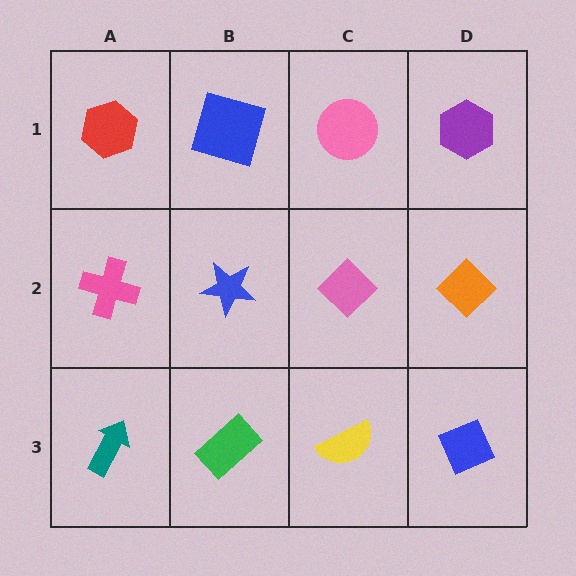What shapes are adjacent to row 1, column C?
A pink diamond (row 2, column C), a blue square (row 1, column B), a purple hexagon (row 1, column D).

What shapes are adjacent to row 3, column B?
A blue star (row 2, column B), a teal arrow (row 3, column A), a yellow semicircle (row 3, column C).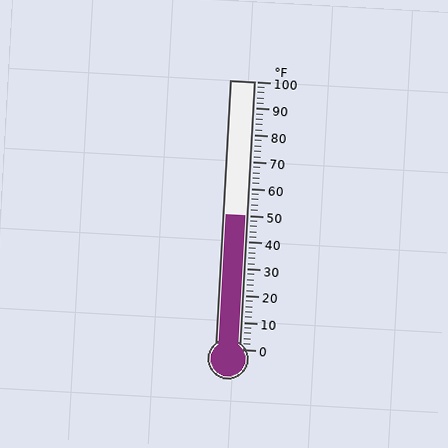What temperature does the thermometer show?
The thermometer shows approximately 50°F.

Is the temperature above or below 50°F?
The temperature is at 50°F.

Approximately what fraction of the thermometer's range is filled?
The thermometer is filled to approximately 50% of its range.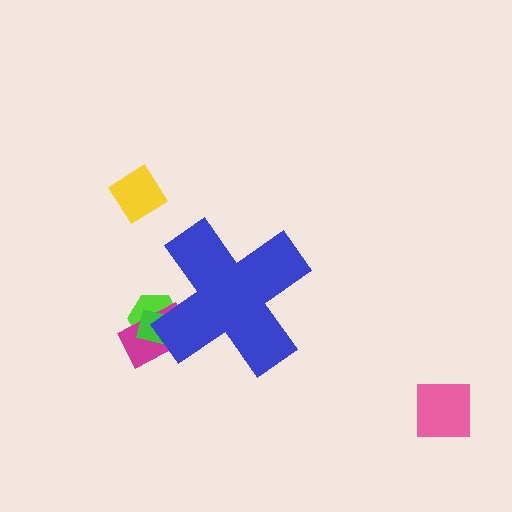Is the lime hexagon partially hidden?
Yes, the lime hexagon is partially hidden behind the blue cross.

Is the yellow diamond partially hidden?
No, the yellow diamond is fully visible.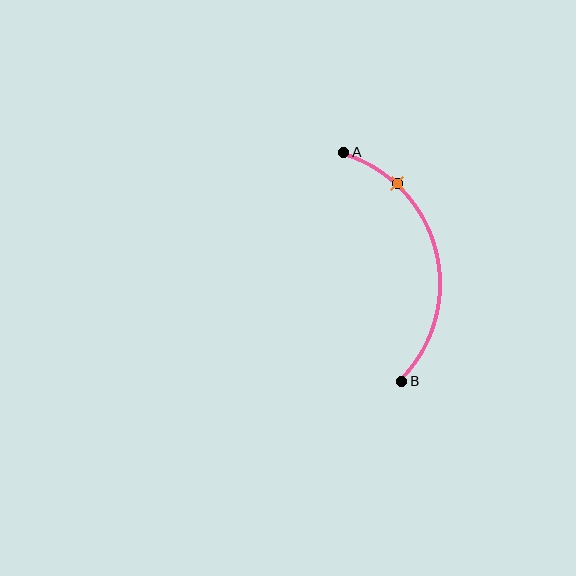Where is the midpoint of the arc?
The arc midpoint is the point on the curve farthest from the straight line joining A and B. It sits to the right of that line.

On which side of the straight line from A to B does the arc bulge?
The arc bulges to the right of the straight line connecting A and B.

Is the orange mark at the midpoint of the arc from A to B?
No. The orange mark lies on the arc but is closer to endpoint A. The arc midpoint would be at the point on the curve equidistant along the arc from both A and B.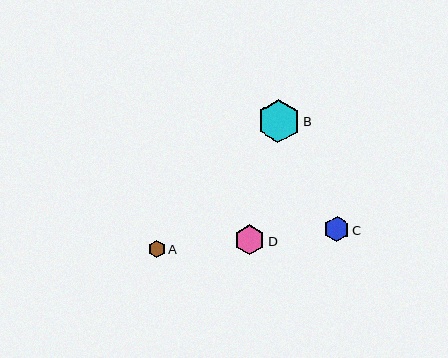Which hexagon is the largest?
Hexagon B is the largest with a size of approximately 43 pixels.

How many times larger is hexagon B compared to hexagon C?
Hexagon B is approximately 1.7 times the size of hexagon C.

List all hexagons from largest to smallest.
From largest to smallest: B, D, C, A.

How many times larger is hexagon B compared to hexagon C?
Hexagon B is approximately 1.7 times the size of hexagon C.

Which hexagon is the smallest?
Hexagon A is the smallest with a size of approximately 17 pixels.